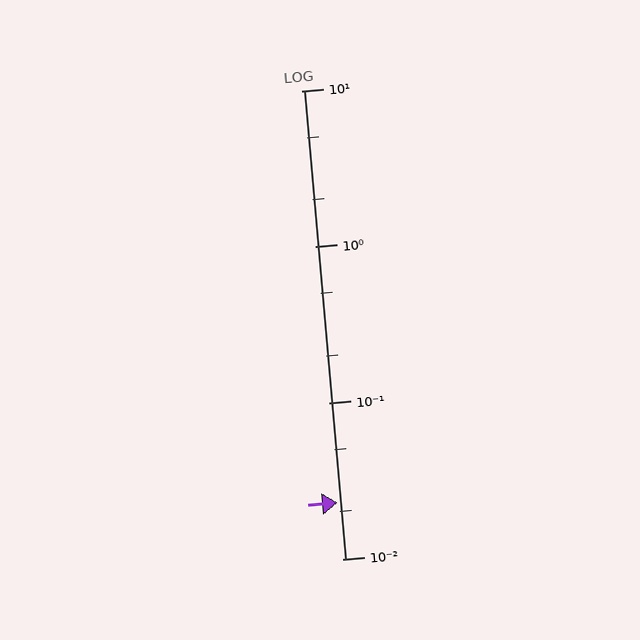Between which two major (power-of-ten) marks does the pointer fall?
The pointer is between 0.01 and 0.1.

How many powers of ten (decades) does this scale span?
The scale spans 3 decades, from 0.01 to 10.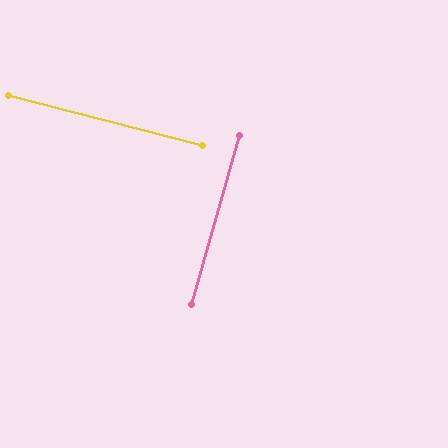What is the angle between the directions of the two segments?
Approximately 89 degrees.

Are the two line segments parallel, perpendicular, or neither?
Perpendicular — they meet at approximately 89°.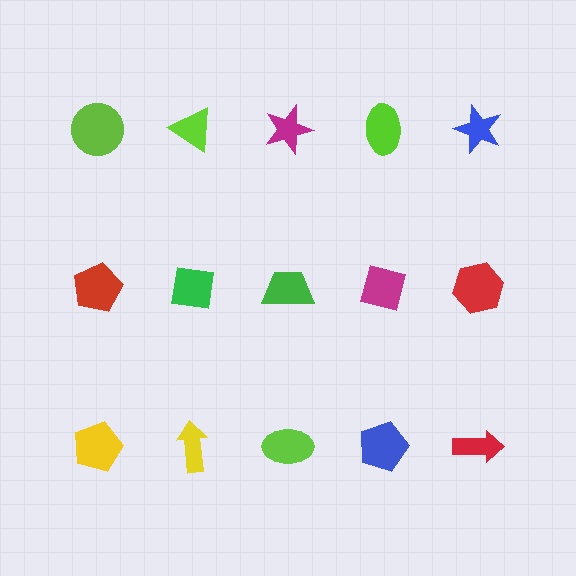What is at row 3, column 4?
A blue pentagon.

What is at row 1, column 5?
A blue star.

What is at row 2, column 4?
A magenta diamond.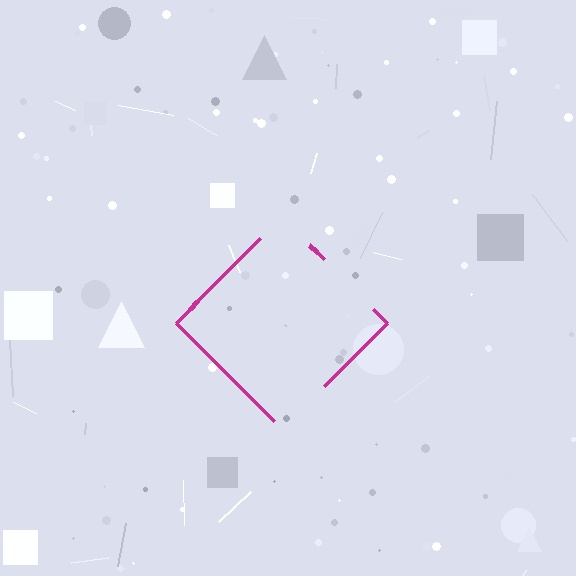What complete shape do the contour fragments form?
The contour fragments form a diamond.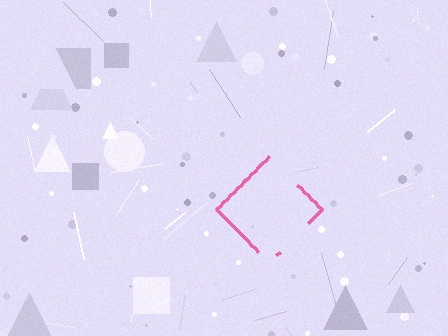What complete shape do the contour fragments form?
The contour fragments form a diamond.